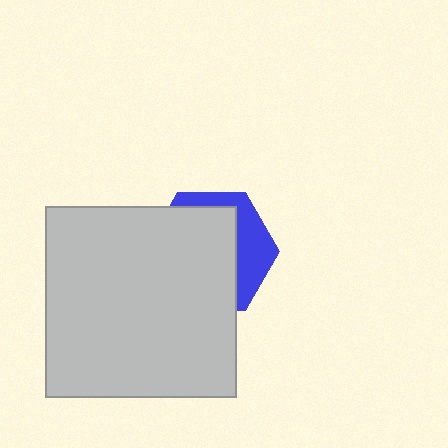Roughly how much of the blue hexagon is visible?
A small part of it is visible (roughly 32%).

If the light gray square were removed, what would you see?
You would see the complete blue hexagon.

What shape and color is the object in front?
The object in front is a light gray square.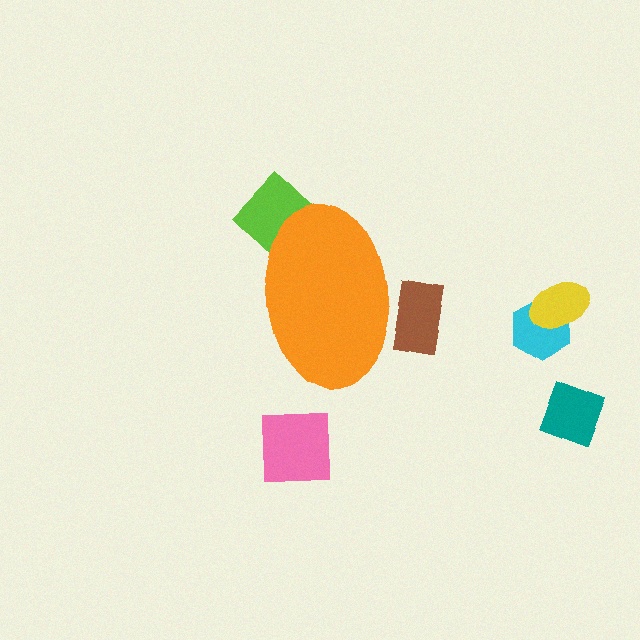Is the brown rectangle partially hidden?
Yes, the brown rectangle is partially hidden behind the orange ellipse.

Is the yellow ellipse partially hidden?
No, the yellow ellipse is fully visible.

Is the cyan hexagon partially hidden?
No, the cyan hexagon is fully visible.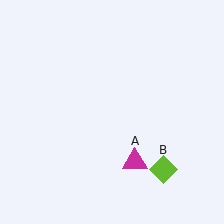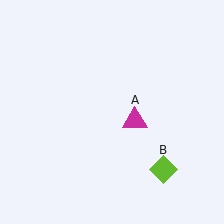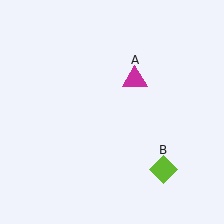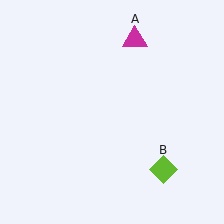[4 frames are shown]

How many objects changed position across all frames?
1 object changed position: magenta triangle (object A).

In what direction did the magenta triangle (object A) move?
The magenta triangle (object A) moved up.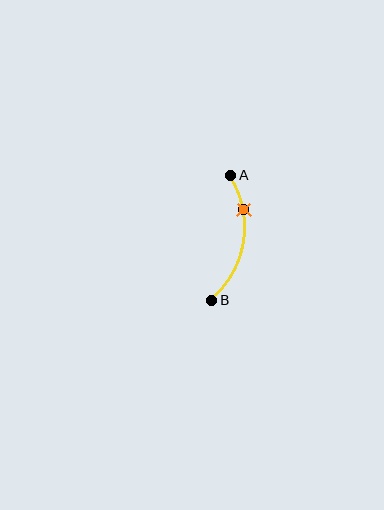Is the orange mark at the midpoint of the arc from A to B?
No. The orange mark lies on the arc but is closer to endpoint A. The arc midpoint would be at the point on the curve equidistant along the arc from both A and B.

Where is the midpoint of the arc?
The arc midpoint is the point on the curve farthest from the straight line joining A and B. It sits to the right of that line.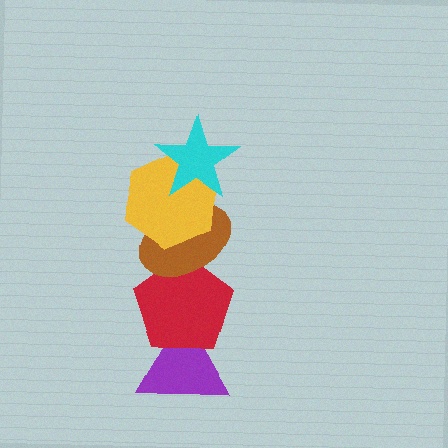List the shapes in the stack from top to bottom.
From top to bottom: the cyan star, the yellow hexagon, the brown ellipse, the red pentagon, the purple triangle.